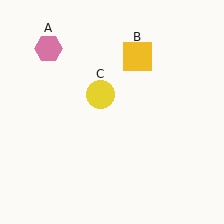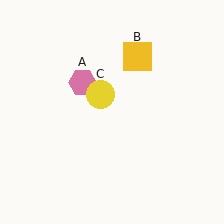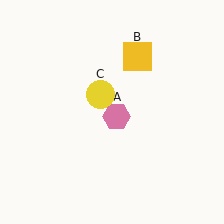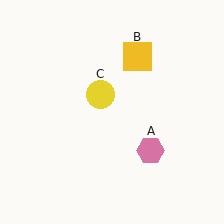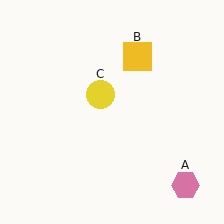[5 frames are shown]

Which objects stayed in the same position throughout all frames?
Yellow square (object B) and yellow circle (object C) remained stationary.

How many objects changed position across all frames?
1 object changed position: pink hexagon (object A).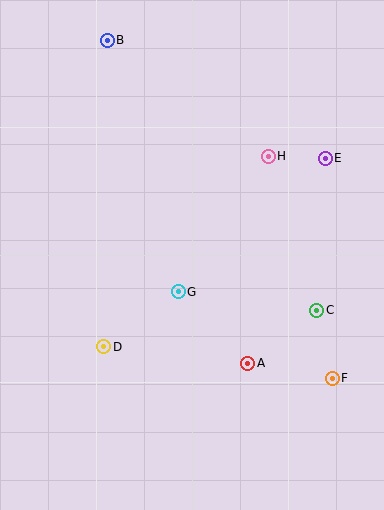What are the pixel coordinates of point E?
Point E is at (325, 158).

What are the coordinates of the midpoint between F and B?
The midpoint between F and B is at (220, 209).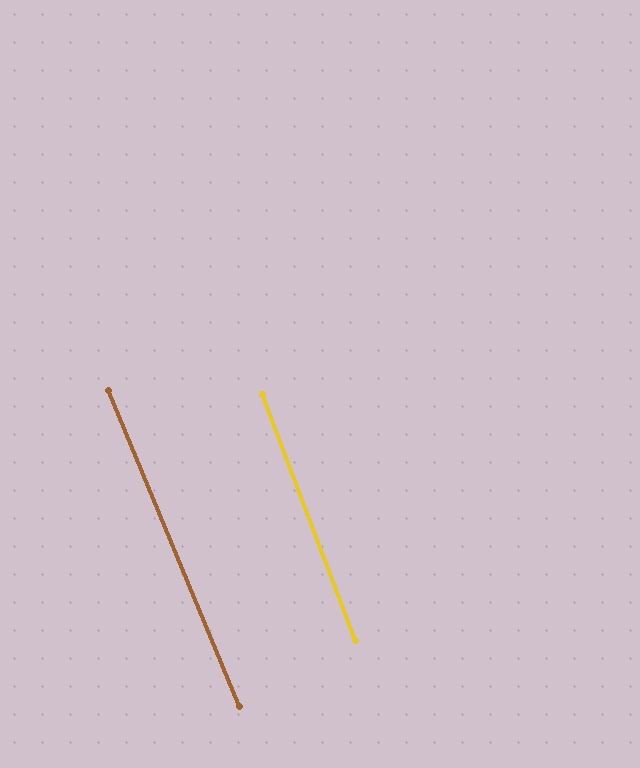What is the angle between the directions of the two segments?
Approximately 2 degrees.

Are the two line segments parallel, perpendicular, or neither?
Parallel — their directions differ by only 2.0°.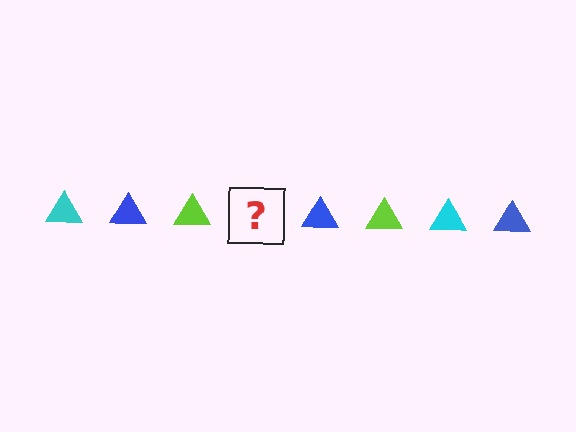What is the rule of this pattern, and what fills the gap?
The rule is that the pattern cycles through cyan, blue, lime triangles. The gap should be filled with a cyan triangle.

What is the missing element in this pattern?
The missing element is a cyan triangle.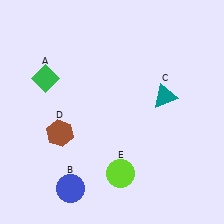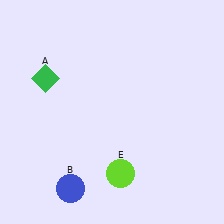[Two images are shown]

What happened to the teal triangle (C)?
The teal triangle (C) was removed in Image 2. It was in the top-right area of Image 1.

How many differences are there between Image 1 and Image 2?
There are 2 differences between the two images.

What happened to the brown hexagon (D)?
The brown hexagon (D) was removed in Image 2. It was in the bottom-left area of Image 1.